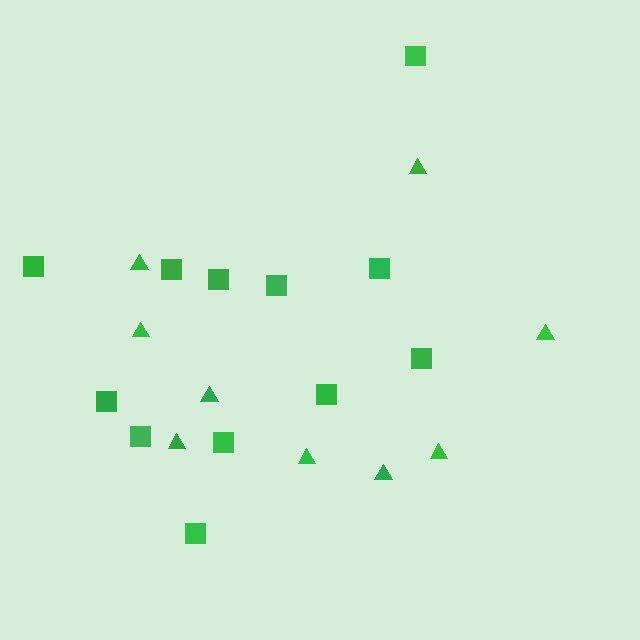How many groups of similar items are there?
There are 2 groups: one group of triangles (9) and one group of squares (12).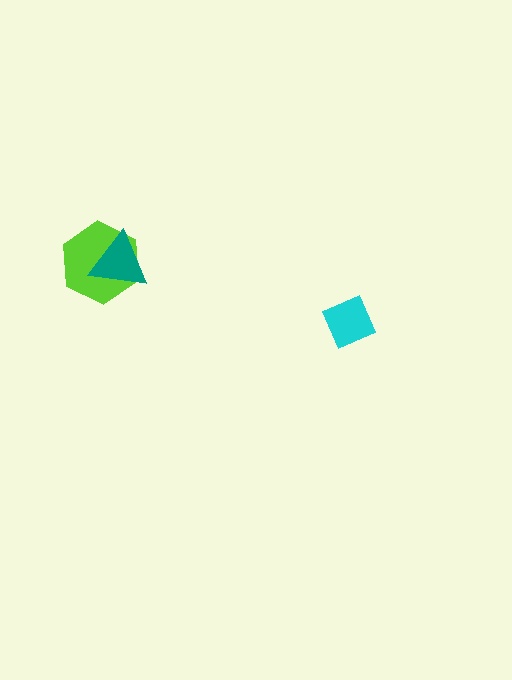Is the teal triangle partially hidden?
No, no other shape covers it.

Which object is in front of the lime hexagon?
The teal triangle is in front of the lime hexagon.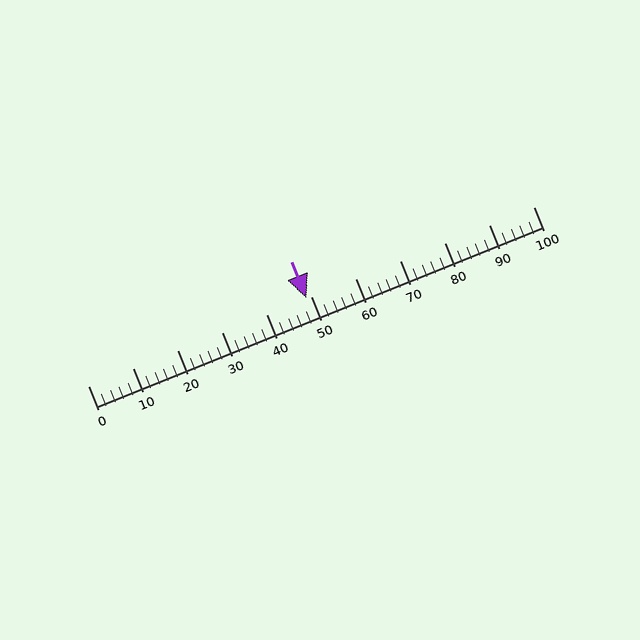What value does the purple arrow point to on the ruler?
The purple arrow points to approximately 49.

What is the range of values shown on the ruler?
The ruler shows values from 0 to 100.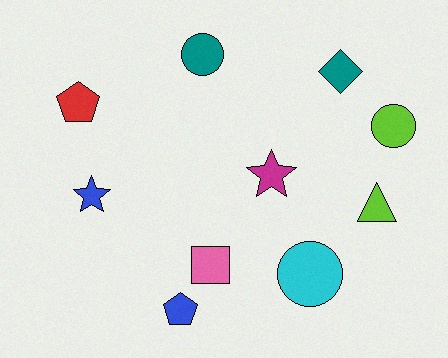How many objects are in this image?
There are 10 objects.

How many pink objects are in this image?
There is 1 pink object.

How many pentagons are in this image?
There are 2 pentagons.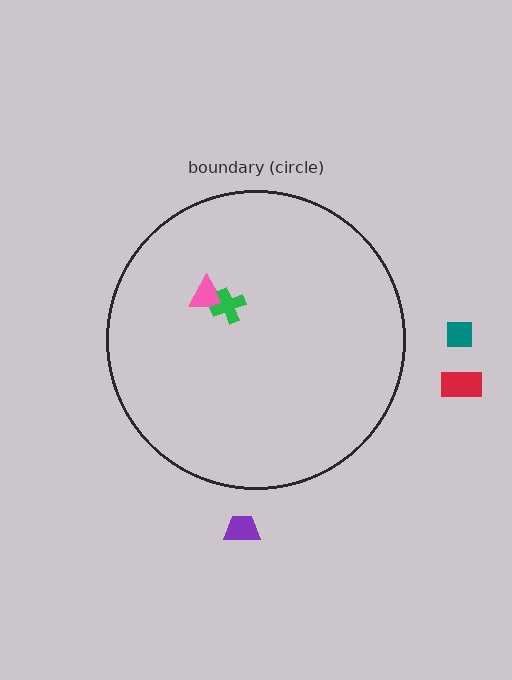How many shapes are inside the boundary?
2 inside, 3 outside.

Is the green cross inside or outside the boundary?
Inside.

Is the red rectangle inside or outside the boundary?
Outside.